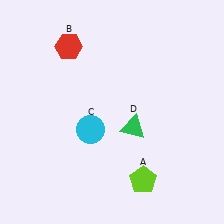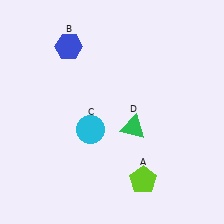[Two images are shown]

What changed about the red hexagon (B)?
In Image 1, B is red. In Image 2, it changed to blue.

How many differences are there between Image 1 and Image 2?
There is 1 difference between the two images.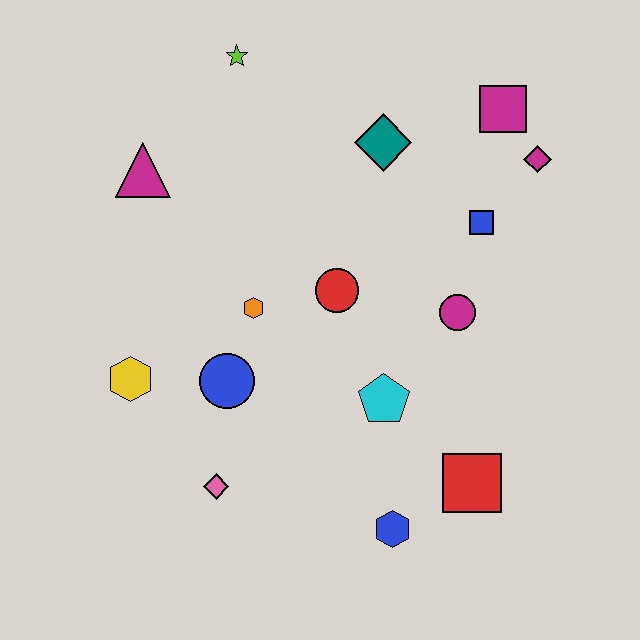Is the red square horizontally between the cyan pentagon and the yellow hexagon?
No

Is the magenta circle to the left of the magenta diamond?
Yes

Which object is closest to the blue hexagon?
The red square is closest to the blue hexagon.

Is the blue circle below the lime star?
Yes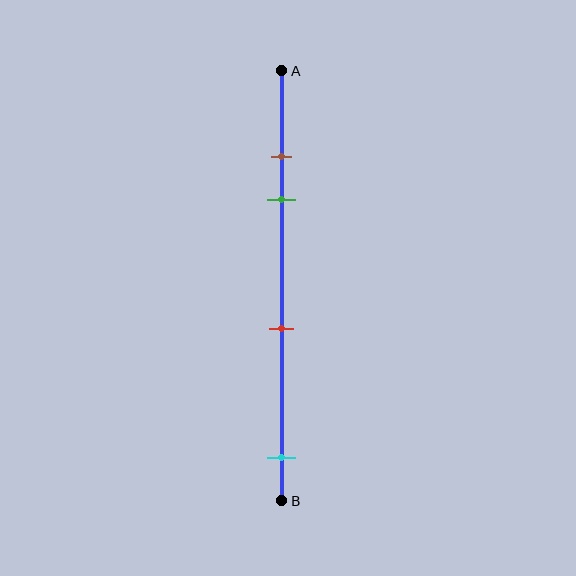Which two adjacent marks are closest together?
The brown and green marks are the closest adjacent pair.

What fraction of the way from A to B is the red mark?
The red mark is approximately 60% (0.6) of the way from A to B.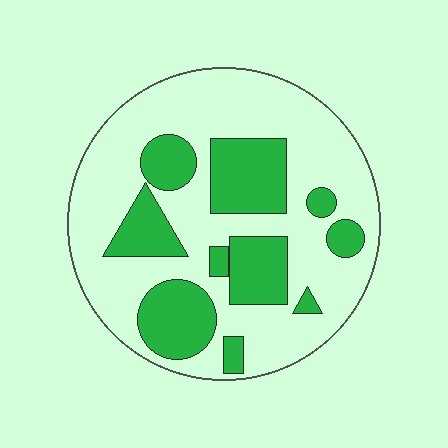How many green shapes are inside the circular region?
10.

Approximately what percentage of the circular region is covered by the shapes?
Approximately 30%.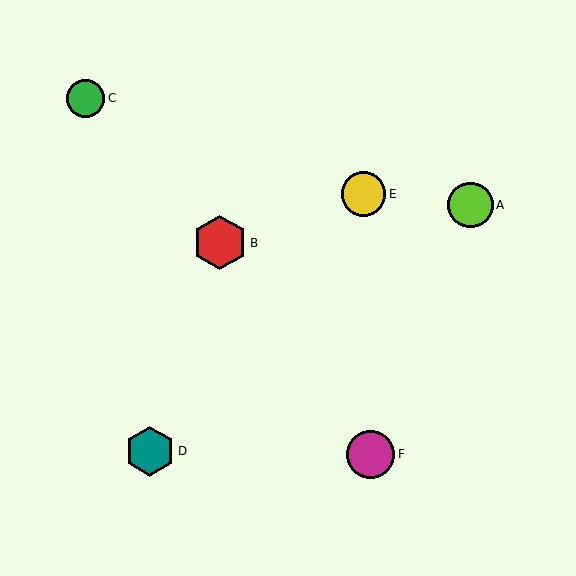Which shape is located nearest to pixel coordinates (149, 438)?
The teal hexagon (labeled D) at (150, 451) is nearest to that location.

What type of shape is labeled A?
Shape A is a lime circle.